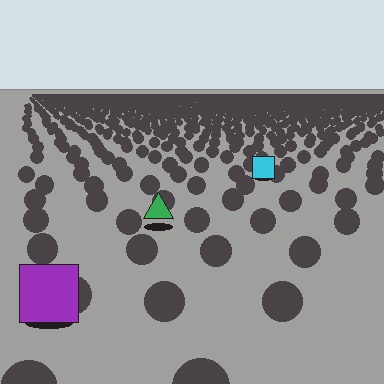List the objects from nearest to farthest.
From nearest to farthest: the purple square, the green triangle, the cyan square.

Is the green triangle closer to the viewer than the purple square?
No. The purple square is closer — you can tell from the texture gradient: the ground texture is coarser near it.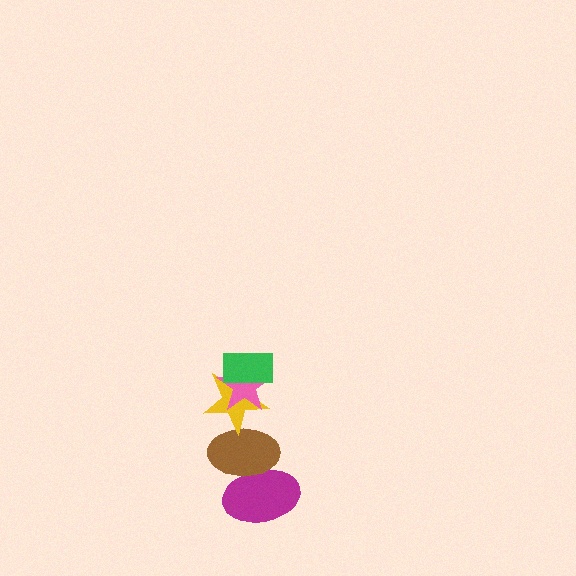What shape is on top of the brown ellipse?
The yellow star is on top of the brown ellipse.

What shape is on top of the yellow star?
The pink star is on top of the yellow star.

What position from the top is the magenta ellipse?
The magenta ellipse is 5th from the top.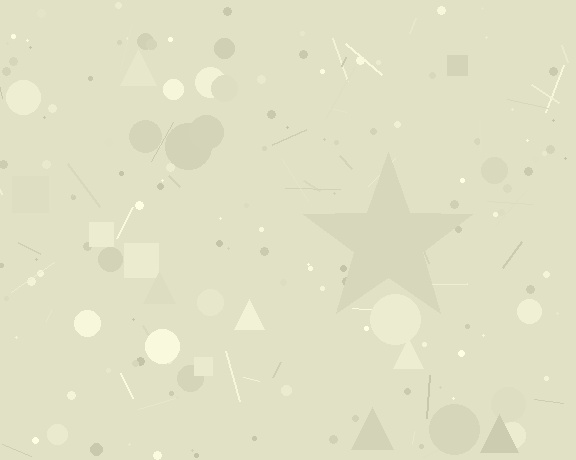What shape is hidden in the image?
A star is hidden in the image.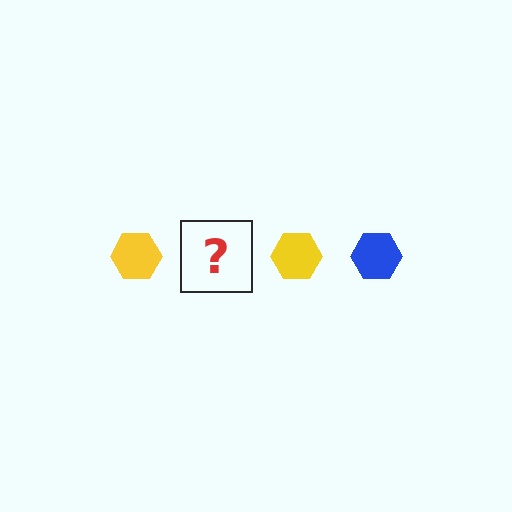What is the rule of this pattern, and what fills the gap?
The rule is that the pattern cycles through yellow, blue hexagons. The gap should be filled with a blue hexagon.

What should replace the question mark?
The question mark should be replaced with a blue hexagon.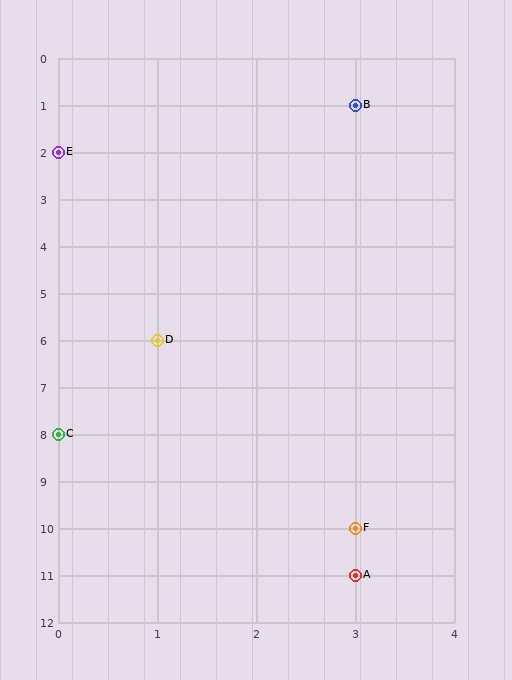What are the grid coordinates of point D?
Point D is at grid coordinates (1, 6).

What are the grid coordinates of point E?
Point E is at grid coordinates (0, 2).